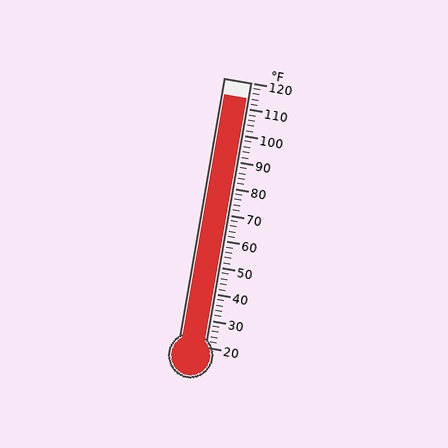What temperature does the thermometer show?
The thermometer shows approximately 114°F.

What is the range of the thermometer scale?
The thermometer scale ranges from 20°F to 120°F.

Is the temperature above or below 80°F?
The temperature is above 80°F.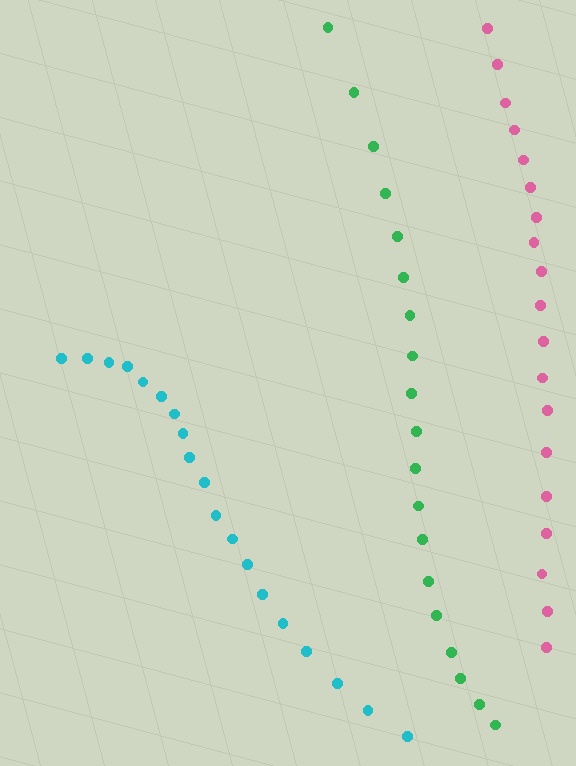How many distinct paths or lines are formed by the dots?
There are 3 distinct paths.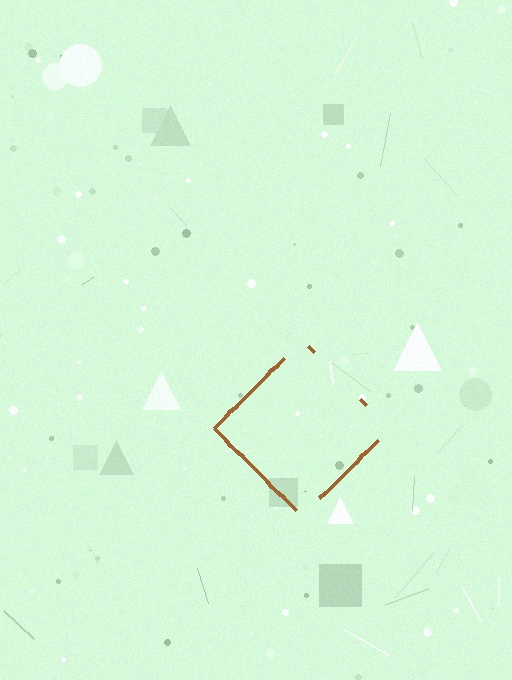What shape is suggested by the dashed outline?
The dashed outline suggests a diamond.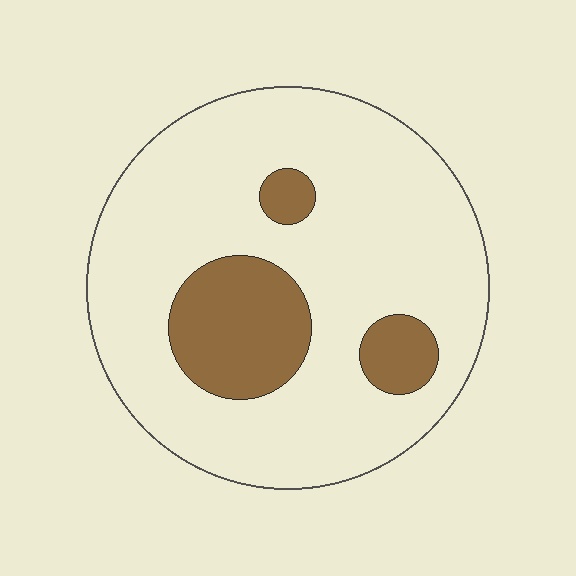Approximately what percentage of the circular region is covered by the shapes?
Approximately 20%.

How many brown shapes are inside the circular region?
3.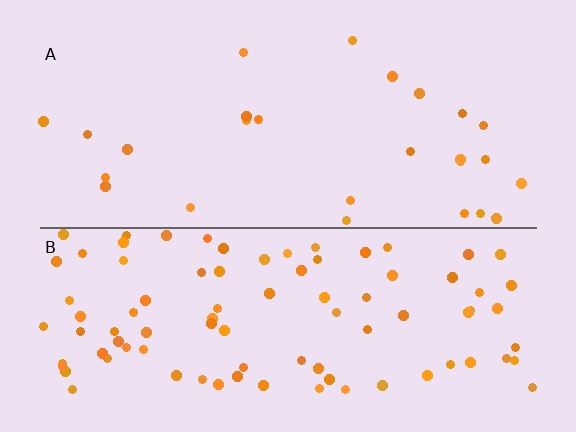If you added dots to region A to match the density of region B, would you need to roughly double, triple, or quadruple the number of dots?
Approximately triple.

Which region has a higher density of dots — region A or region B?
B (the bottom).